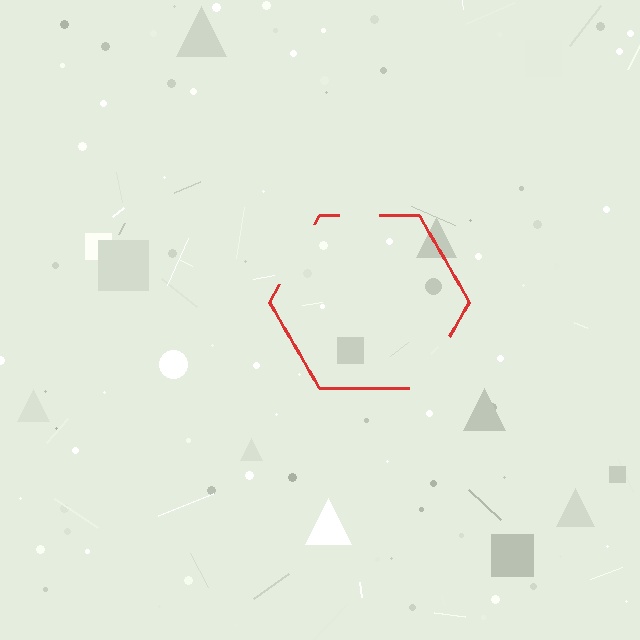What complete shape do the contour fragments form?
The contour fragments form a hexagon.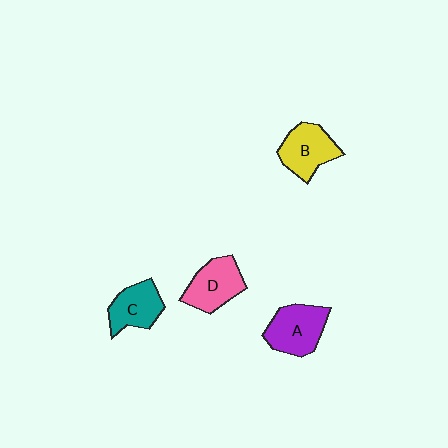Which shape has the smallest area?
Shape C (teal).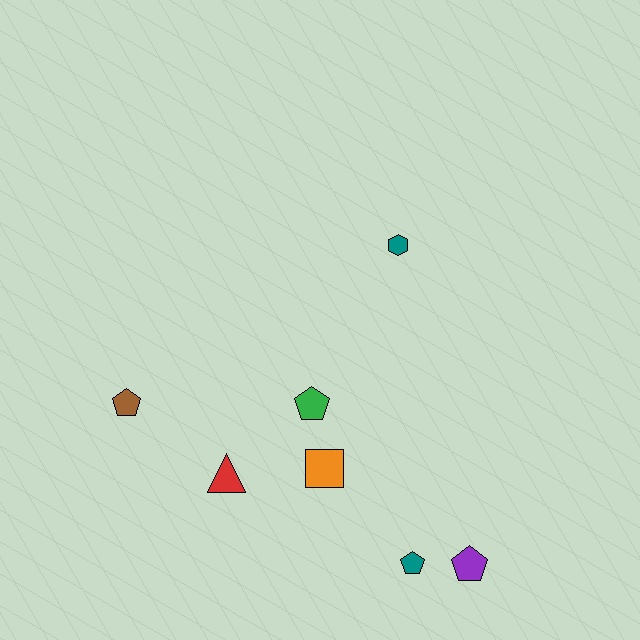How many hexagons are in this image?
There is 1 hexagon.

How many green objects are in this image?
There is 1 green object.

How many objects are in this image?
There are 7 objects.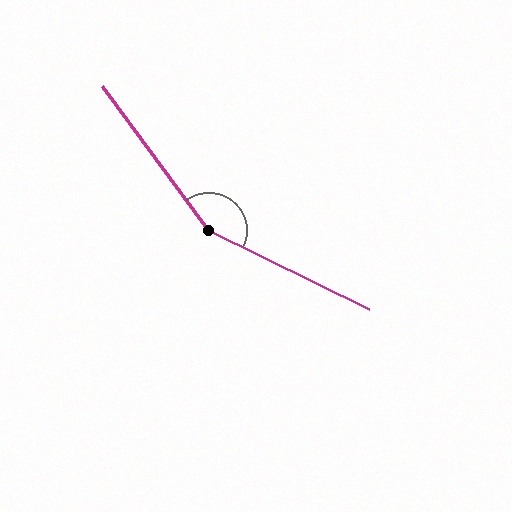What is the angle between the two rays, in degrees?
Approximately 153 degrees.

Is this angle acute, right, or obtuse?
It is obtuse.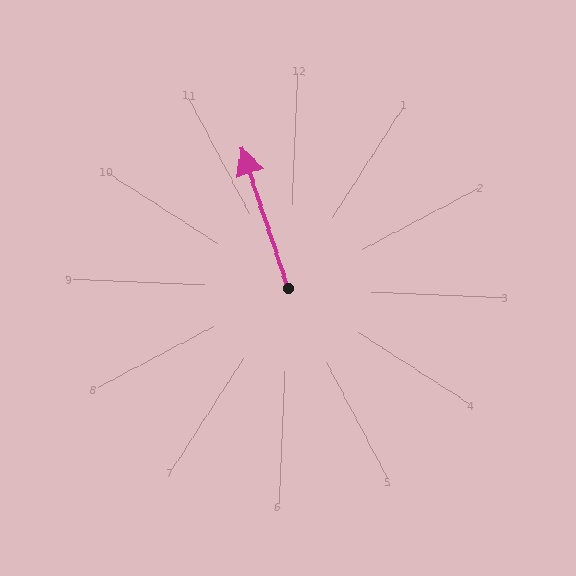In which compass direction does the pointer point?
North.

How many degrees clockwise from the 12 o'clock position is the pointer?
Approximately 339 degrees.